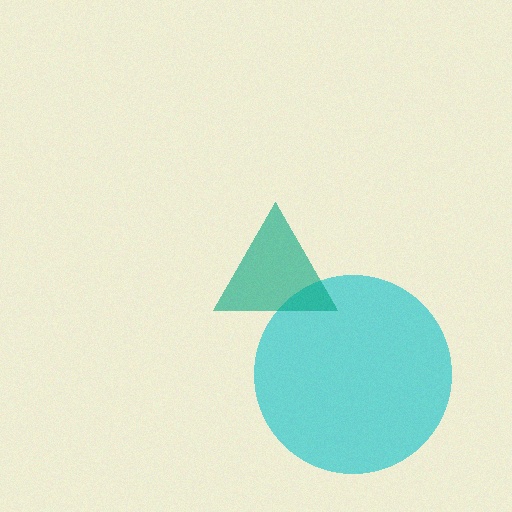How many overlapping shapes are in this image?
There are 2 overlapping shapes in the image.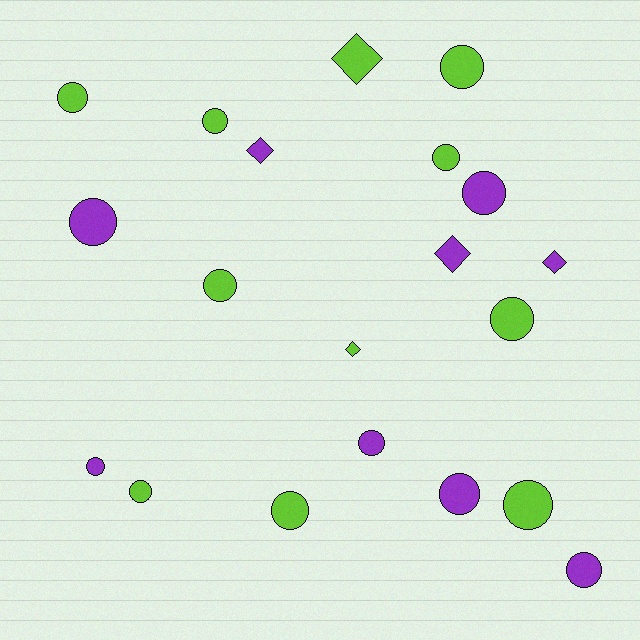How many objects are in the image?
There are 20 objects.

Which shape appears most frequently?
Circle, with 15 objects.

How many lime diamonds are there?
There are 2 lime diamonds.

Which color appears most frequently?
Lime, with 11 objects.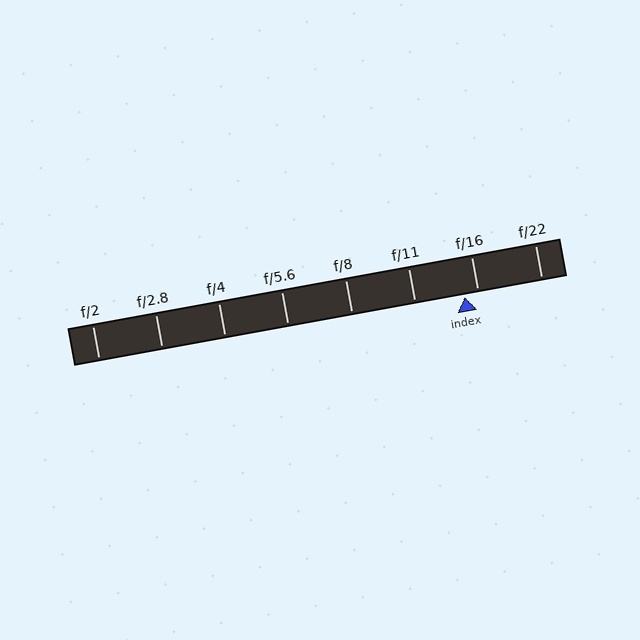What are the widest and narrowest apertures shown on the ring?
The widest aperture shown is f/2 and the narrowest is f/22.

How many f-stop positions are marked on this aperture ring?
There are 8 f-stop positions marked.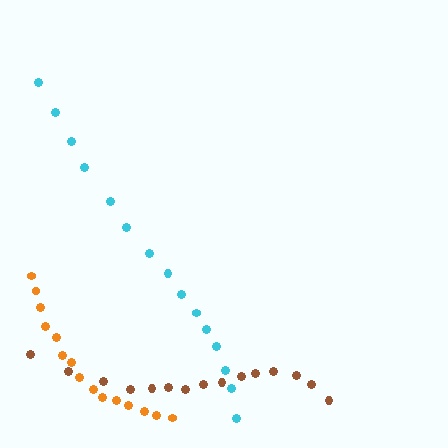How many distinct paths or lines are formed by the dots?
There are 3 distinct paths.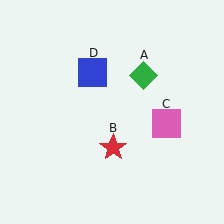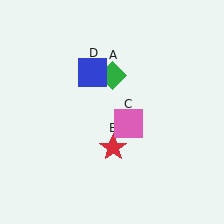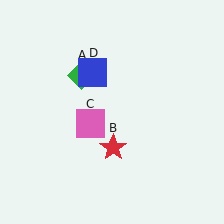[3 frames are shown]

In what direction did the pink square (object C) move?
The pink square (object C) moved left.